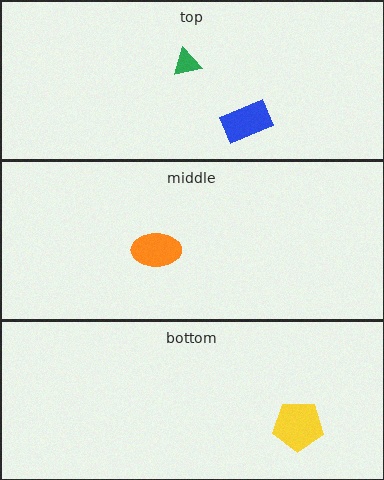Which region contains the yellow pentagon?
The bottom region.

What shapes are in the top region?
The green triangle, the blue rectangle.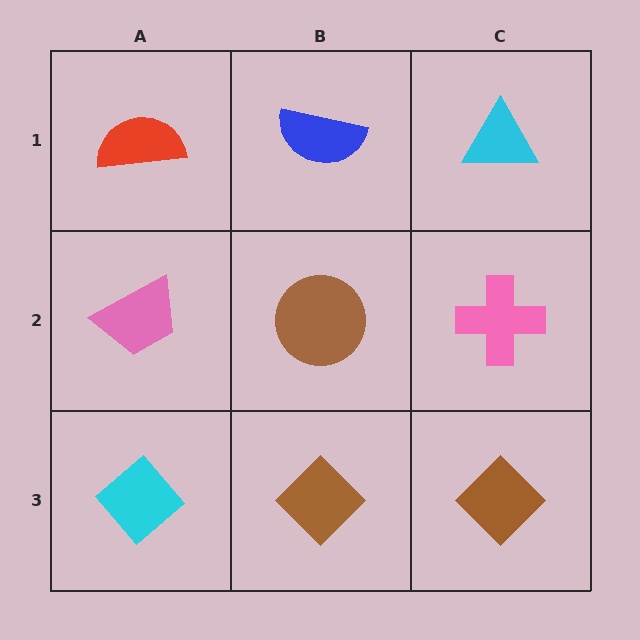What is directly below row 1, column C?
A pink cross.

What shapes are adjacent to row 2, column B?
A blue semicircle (row 1, column B), a brown diamond (row 3, column B), a pink trapezoid (row 2, column A), a pink cross (row 2, column C).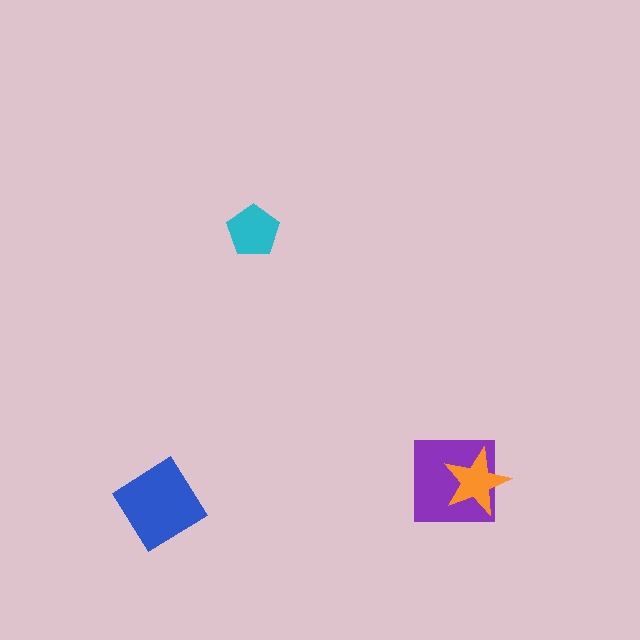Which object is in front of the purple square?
The orange star is in front of the purple square.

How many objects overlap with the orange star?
1 object overlaps with the orange star.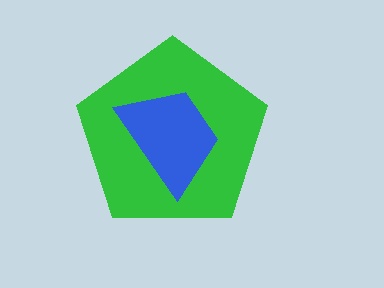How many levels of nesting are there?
2.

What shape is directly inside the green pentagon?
The blue trapezoid.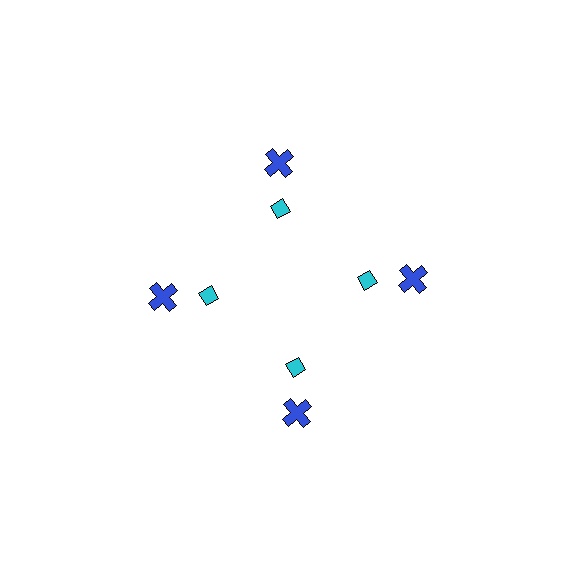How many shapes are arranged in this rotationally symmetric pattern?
There are 8 shapes, arranged in 4 groups of 2.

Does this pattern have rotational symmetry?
Yes, this pattern has 4-fold rotational symmetry. It looks the same after rotating 90 degrees around the center.